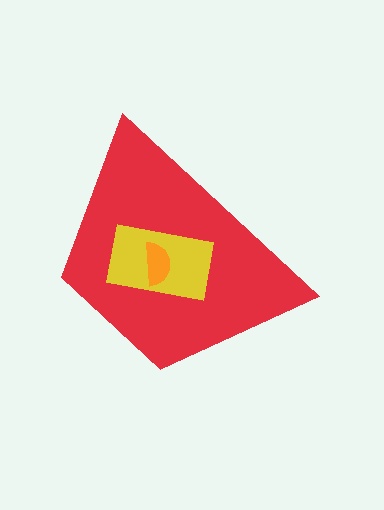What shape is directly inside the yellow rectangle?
The orange semicircle.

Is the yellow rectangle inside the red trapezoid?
Yes.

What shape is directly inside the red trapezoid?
The yellow rectangle.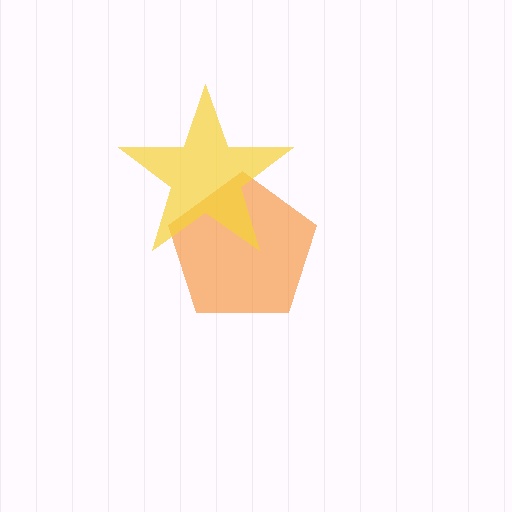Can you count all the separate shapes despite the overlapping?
Yes, there are 2 separate shapes.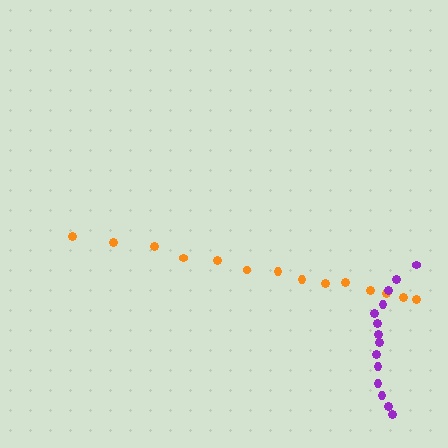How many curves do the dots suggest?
There are 2 distinct paths.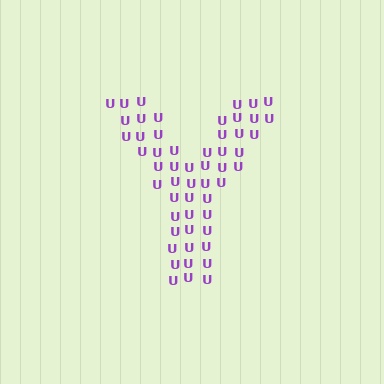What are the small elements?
The small elements are letter U's.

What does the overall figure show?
The overall figure shows the letter Y.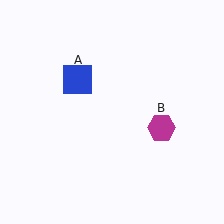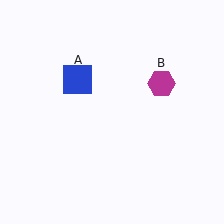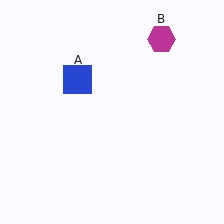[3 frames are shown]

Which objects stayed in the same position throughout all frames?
Blue square (object A) remained stationary.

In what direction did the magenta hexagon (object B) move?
The magenta hexagon (object B) moved up.